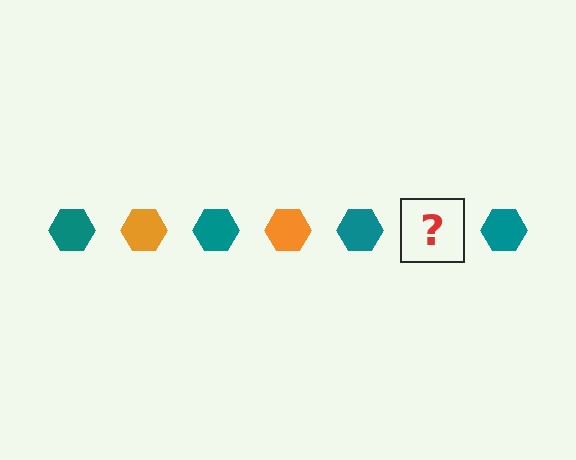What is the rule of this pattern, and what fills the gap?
The rule is that the pattern cycles through teal, orange hexagons. The gap should be filled with an orange hexagon.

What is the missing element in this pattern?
The missing element is an orange hexagon.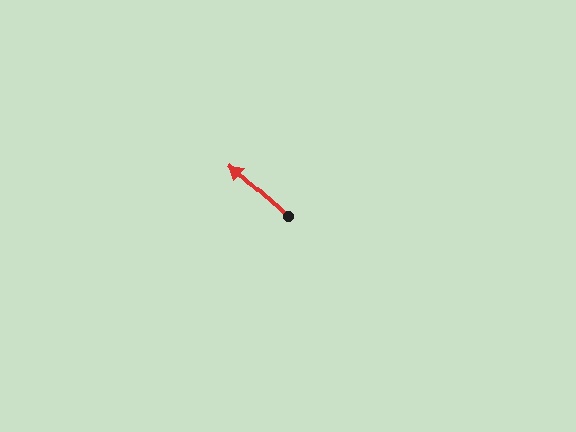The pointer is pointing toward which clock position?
Roughly 10 o'clock.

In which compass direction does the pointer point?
Northwest.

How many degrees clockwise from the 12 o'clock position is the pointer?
Approximately 312 degrees.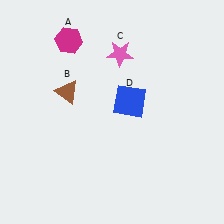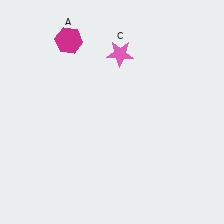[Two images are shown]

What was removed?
The blue square (D), the brown triangle (B) were removed in Image 2.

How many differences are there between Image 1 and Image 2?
There are 2 differences between the two images.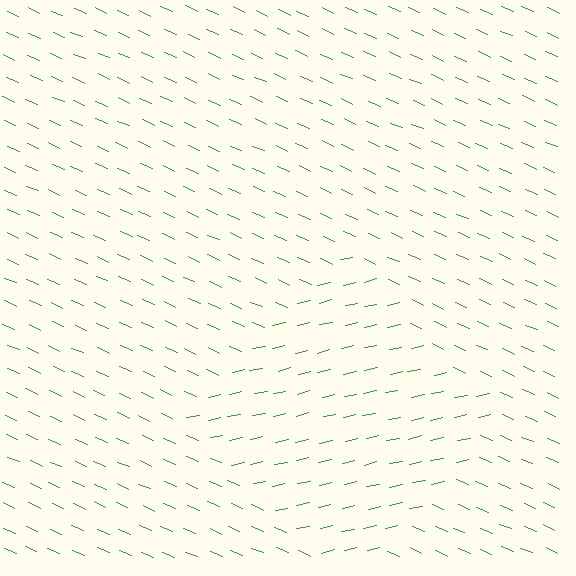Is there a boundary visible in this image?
Yes, there is a texture boundary formed by a change in line orientation.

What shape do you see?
I see a diamond.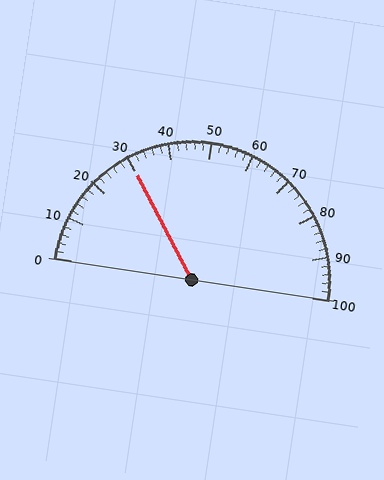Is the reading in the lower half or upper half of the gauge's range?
The reading is in the lower half of the range (0 to 100).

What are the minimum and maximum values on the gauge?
The gauge ranges from 0 to 100.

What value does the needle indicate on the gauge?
The needle indicates approximately 30.